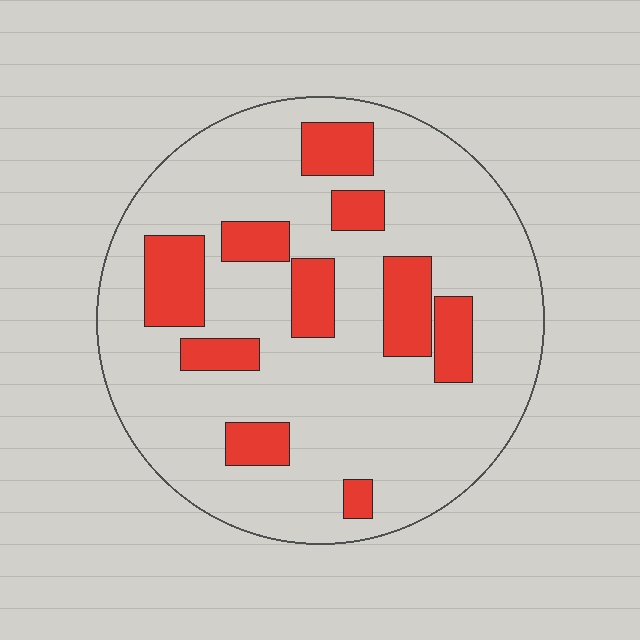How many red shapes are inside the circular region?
10.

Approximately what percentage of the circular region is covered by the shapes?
Approximately 20%.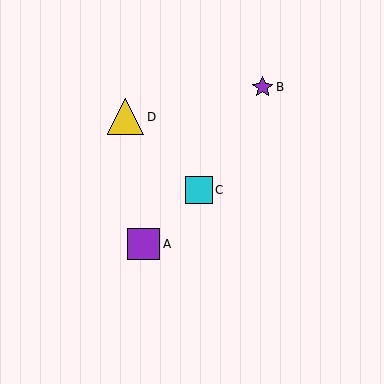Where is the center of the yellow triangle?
The center of the yellow triangle is at (126, 117).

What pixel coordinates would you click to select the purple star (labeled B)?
Click at (263, 87) to select the purple star B.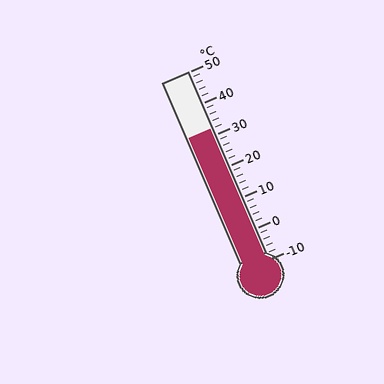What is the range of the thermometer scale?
The thermometer scale ranges from -10°C to 50°C.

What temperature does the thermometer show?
The thermometer shows approximately 32°C.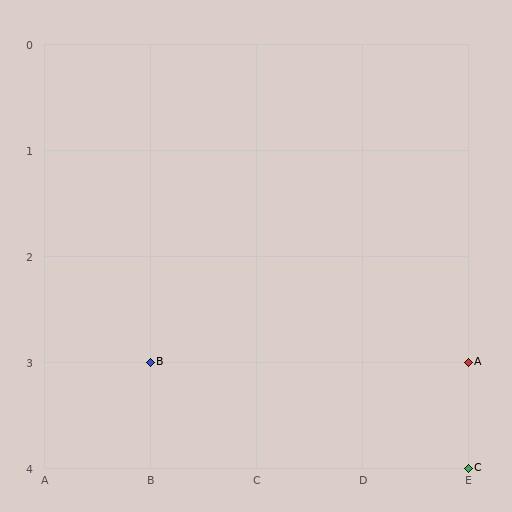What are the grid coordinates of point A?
Point A is at grid coordinates (E, 3).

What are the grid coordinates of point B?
Point B is at grid coordinates (B, 3).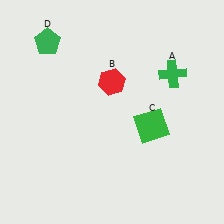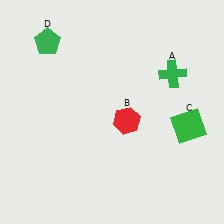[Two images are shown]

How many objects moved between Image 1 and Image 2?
2 objects moved between the two images.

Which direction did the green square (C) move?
The green square (C) moved right.